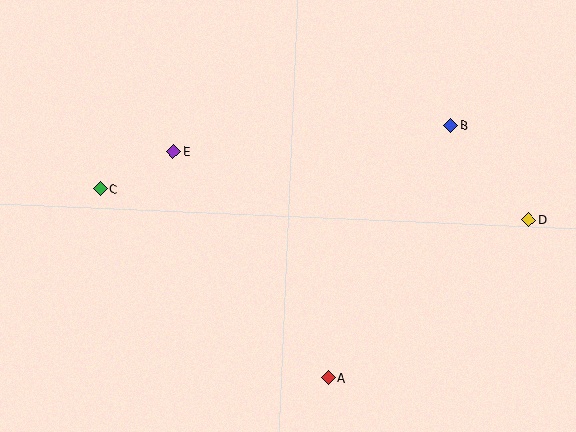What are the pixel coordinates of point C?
Point C is at (100, 189).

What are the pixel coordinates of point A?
Point A is at (328, 378).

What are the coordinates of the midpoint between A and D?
The midpoint between A and D is at (428, 299).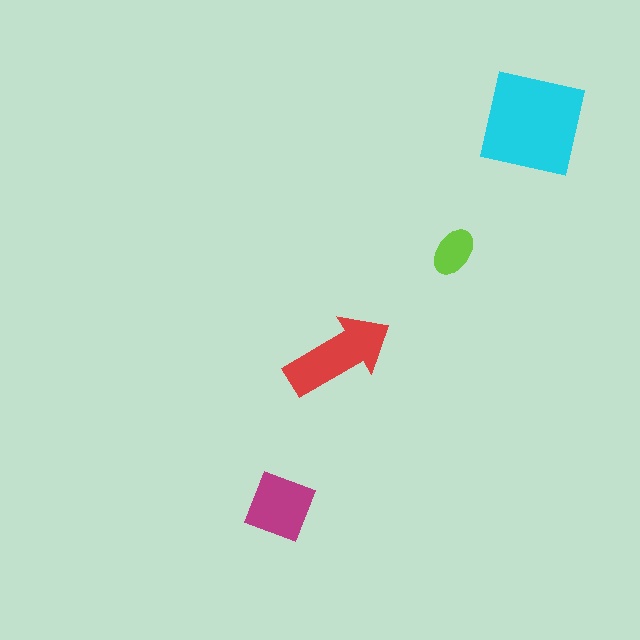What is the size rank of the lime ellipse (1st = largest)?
4th.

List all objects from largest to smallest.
The cyan square, the red arrow, the magenta diamond, the lime ellipse.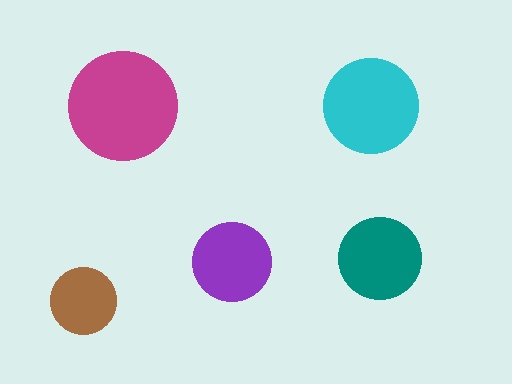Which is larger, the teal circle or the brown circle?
The teal one.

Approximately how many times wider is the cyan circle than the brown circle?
About 1.5 times wider.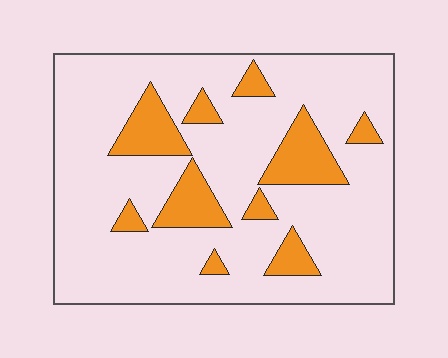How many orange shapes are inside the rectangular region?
10.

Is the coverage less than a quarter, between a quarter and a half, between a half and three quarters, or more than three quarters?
Less than a quarter.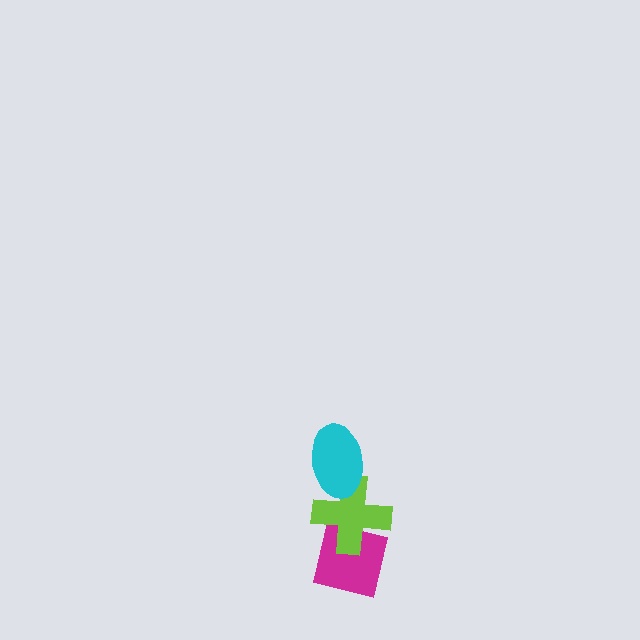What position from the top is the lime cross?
The lime cross is 2nd from the top.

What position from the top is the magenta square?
The magenta square is 3rd from the top.